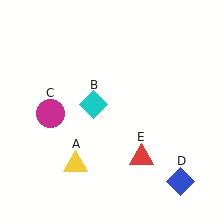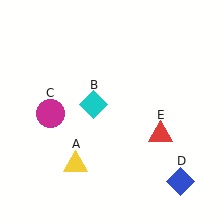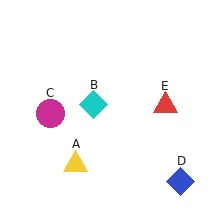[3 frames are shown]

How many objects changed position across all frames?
1 object changed position: red triangle (object E).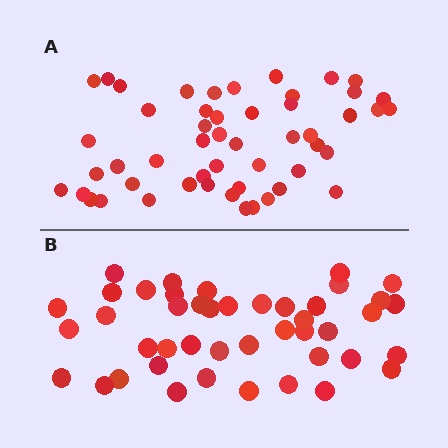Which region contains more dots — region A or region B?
Region A (the top region) has more dots.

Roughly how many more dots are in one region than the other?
Region A has roughly 8 or so more dots than region B.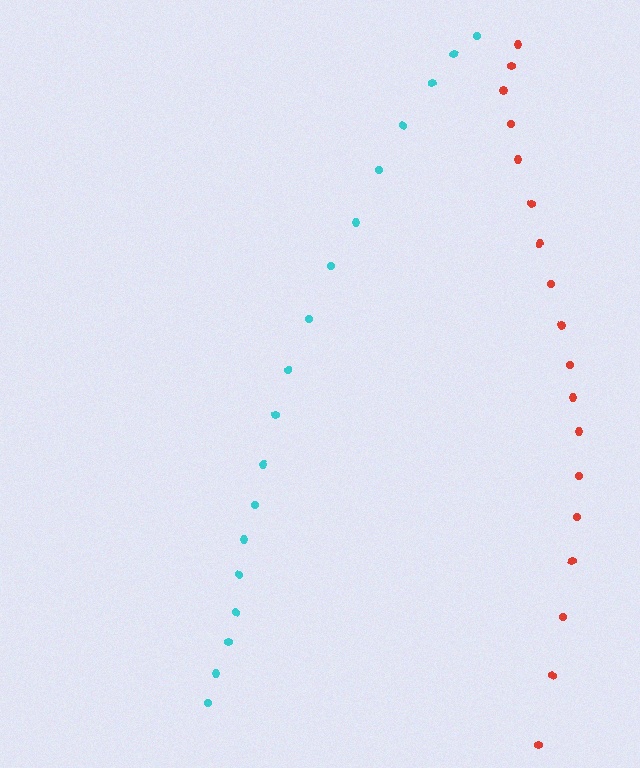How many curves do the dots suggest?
There are 2 distinct paths.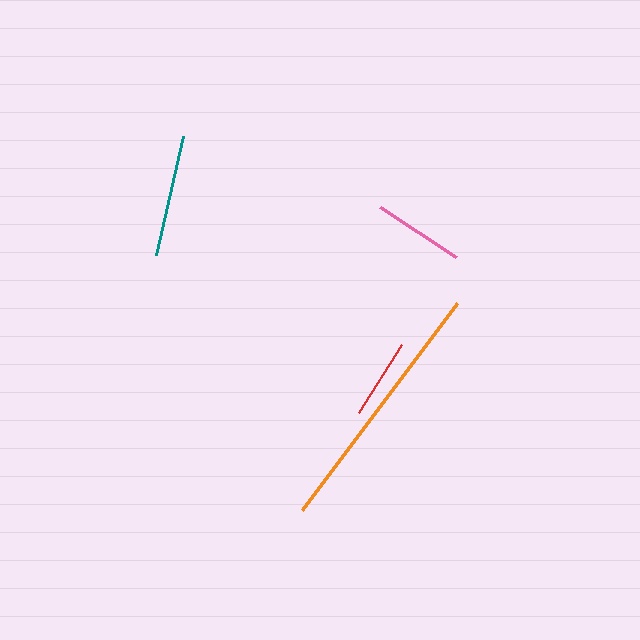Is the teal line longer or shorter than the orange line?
The orange line is longer than the teal line.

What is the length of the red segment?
The red segment is approximately 81 pixels long.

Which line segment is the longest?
The orange line is the longest at approximately 259 pixels.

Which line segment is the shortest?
The red line is the shortest at approximately 81 pixels.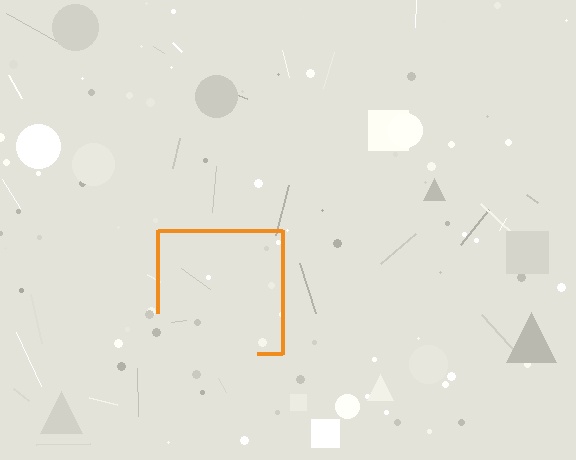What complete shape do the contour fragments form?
The contour fragments form a square.